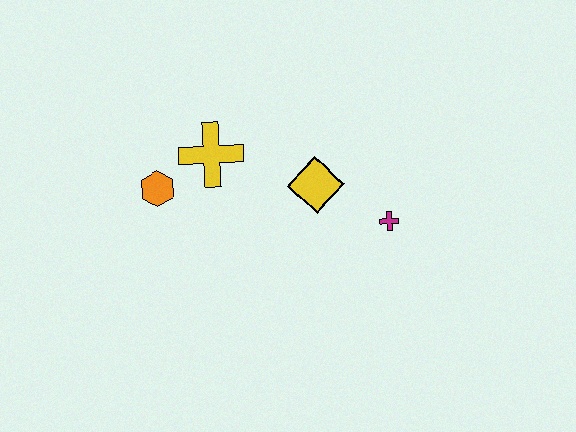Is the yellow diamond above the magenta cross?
Yes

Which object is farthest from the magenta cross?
The orange hexagon is farthest from the magenta cross.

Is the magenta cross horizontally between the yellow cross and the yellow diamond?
No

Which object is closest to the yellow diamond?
The magenta cross is closest to the yellow diamond.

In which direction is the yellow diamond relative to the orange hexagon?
The yellow diamond is to the right of the orange hexagon.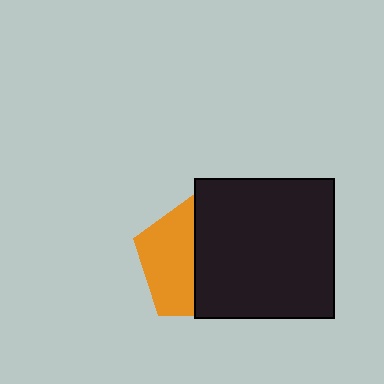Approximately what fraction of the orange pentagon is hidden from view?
Roughly 56% of the orange pentagon is hidden behind the black square.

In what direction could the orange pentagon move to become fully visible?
The orange pentagon could move left. That would shift it out from behind the black square entirely.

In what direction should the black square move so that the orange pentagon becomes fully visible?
The black square should move right. That is the shortest direction to clear the overlap and leave the orange pentagon fully visible.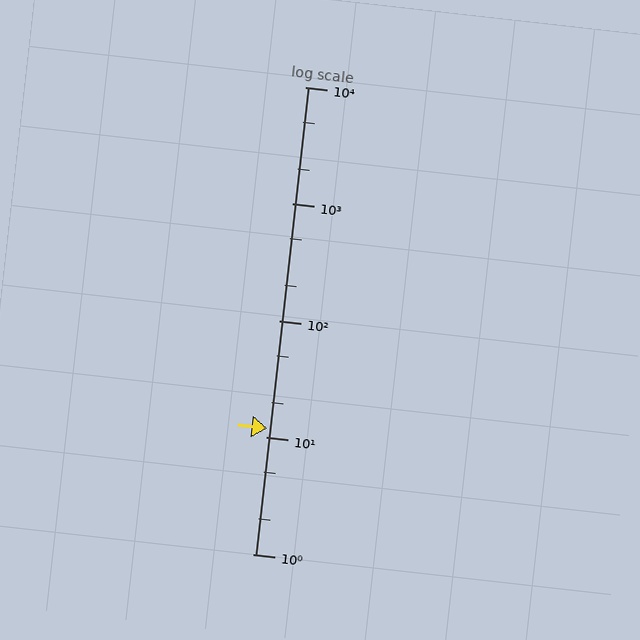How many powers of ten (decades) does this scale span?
The scale spans 4 decades, from 1 to 10000.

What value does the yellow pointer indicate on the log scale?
The pointer indicates approximately 12.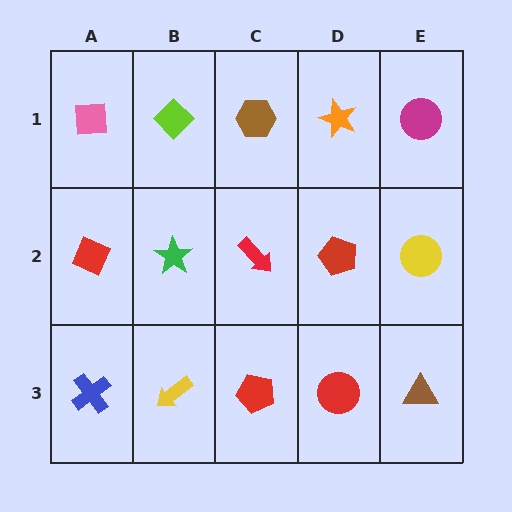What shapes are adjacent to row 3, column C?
A red arrow (row 2, column C), a yellow arrow (row 3, column B), a red circle (row 3, column D).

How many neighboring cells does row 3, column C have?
3.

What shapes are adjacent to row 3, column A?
A red diamond (row 2, column A), a yellow arrow (row 3, column B).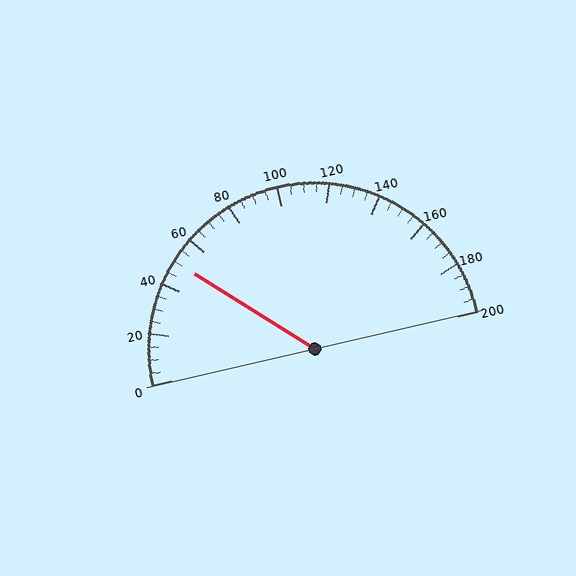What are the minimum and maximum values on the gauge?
The gauge ranges from 0 to 200.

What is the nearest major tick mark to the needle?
The nearest major tick mark is 40.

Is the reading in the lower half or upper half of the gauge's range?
The reading is in the lower half of the range (0 to 200).